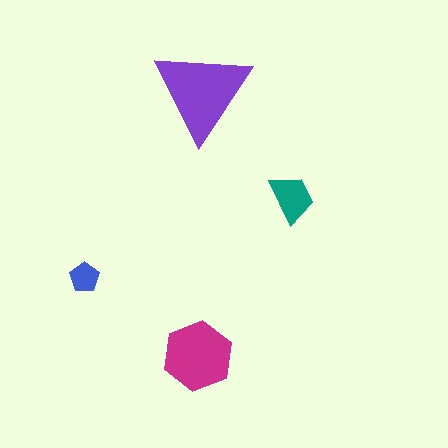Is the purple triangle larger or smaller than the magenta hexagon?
Larger.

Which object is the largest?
The purple triangle.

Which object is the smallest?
The blue pentagon.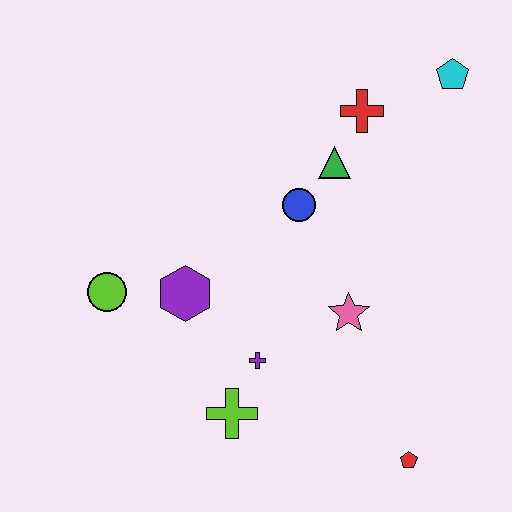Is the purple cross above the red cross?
No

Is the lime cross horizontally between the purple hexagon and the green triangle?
Yes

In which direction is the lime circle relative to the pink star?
The lime circle is to the left of the pink star.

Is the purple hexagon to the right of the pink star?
No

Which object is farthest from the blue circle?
The red pentagon is farthest from the blue circle.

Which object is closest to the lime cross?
The purple cross is closest to the lime cross.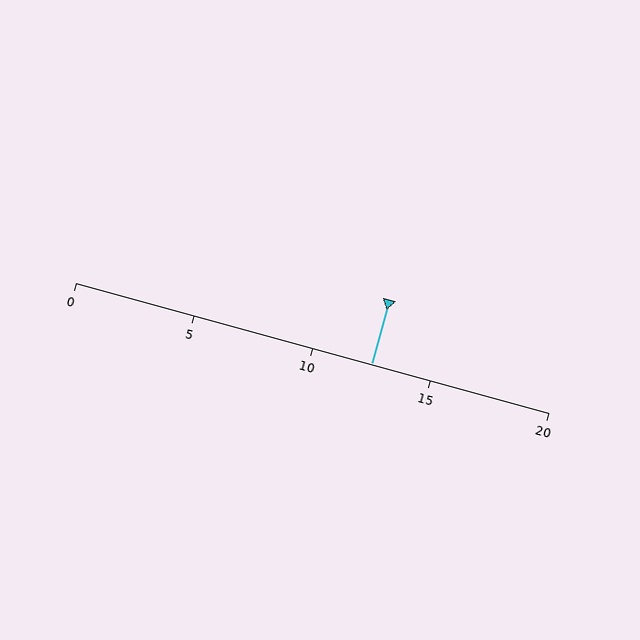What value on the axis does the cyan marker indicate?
The marker indicates approximately 12.5.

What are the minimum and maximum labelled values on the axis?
The axis runs from 0 to 20.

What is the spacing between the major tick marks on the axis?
The major ticks are spaced 5 apart.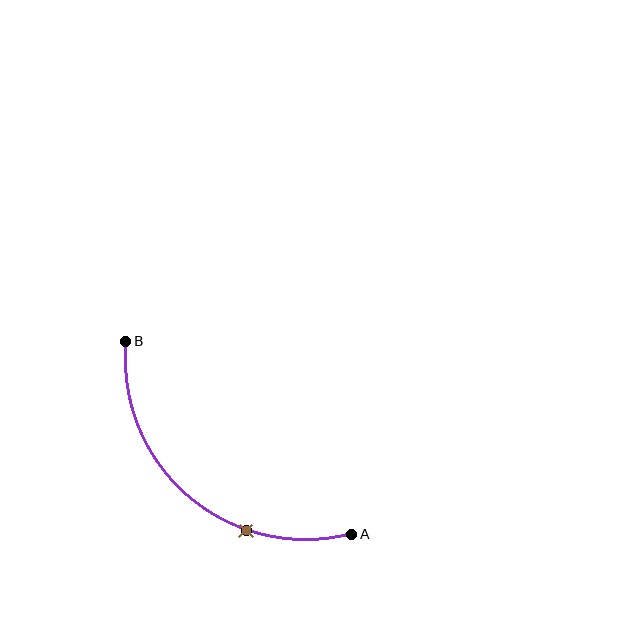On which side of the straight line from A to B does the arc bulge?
The arc bulges below and to the left of the straight line connecting A and B.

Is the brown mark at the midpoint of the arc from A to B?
No. The brown mark lies on the arc but is closer to endpoint A. The arc midpoint would be at the point on the curve equidistant along the arc from both A and B.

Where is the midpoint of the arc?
The arc midpoint is the point on the curve farthest from the straight line joining A and B. It sits below and to the left of that line.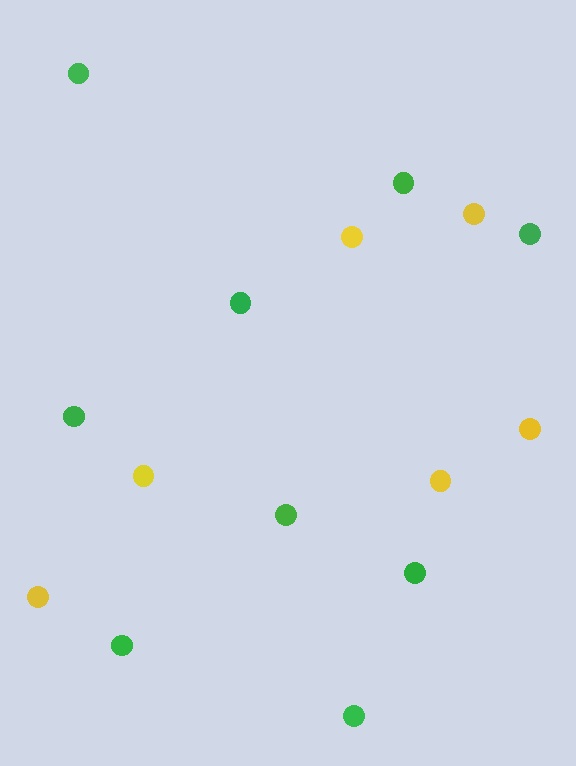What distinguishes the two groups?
There are 2 groups: one group of yellow circles (6) and one group of green circles (9).